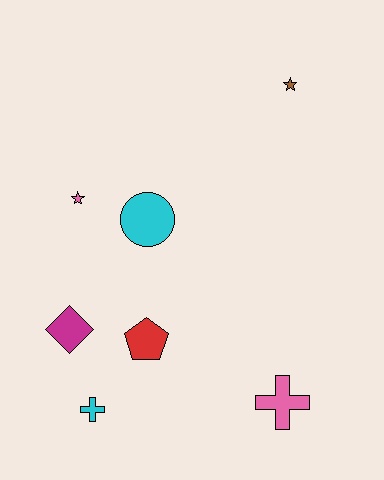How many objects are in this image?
There are 7 objects.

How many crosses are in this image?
There are 2 crosses.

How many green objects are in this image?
There are no green objects.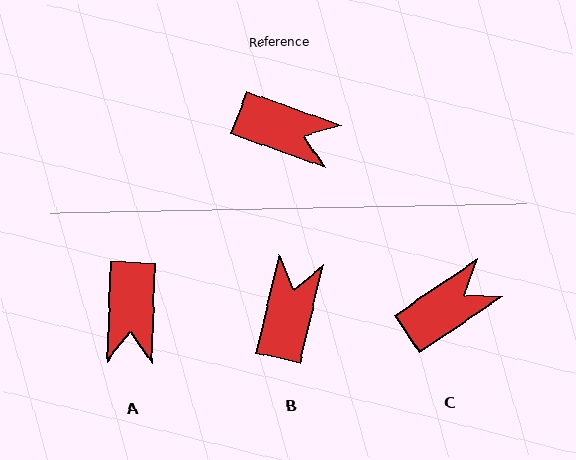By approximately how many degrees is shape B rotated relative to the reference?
Approximately 97 degrees counter-clockwise.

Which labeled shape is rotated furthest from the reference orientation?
B, about 97 degrees away.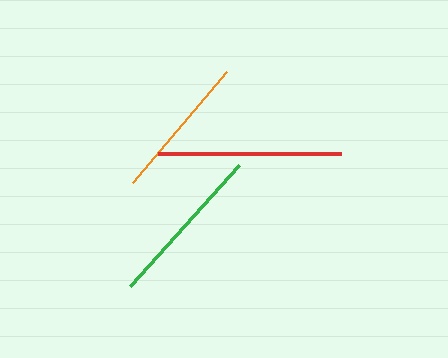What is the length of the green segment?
The green segment is approximately 163 pixels long.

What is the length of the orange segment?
The orange segment is approximately 145 pixels long.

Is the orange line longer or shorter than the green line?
The green line is longer than the orange line.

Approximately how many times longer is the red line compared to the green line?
The red line is approximately 1.1 times the length of the green line.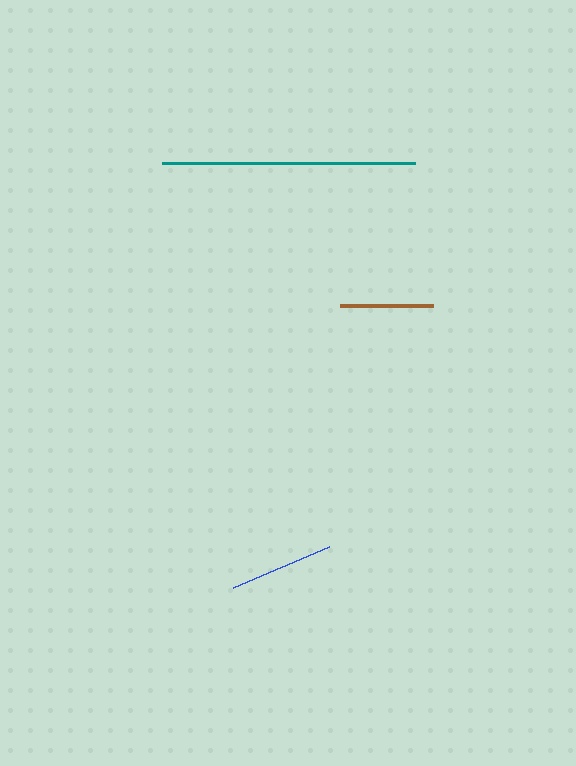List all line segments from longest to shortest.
From longest to shortest: teal, blue, brown.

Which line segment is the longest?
The teal line is the longest at approximately 253 pixels.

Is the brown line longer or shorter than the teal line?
The teal line is longer than the brown line.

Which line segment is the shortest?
The brown line is the shortest at approximately 93 pixels.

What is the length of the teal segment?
The teal segment is approximately 253 pixels long.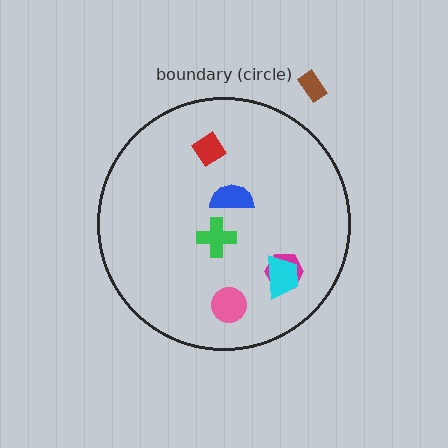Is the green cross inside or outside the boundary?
Inside.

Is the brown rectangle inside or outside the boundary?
Outside.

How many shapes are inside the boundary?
6 inside, 1 outside.